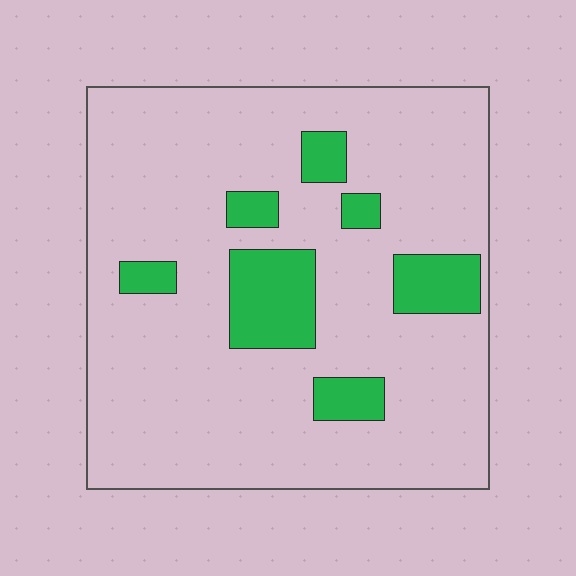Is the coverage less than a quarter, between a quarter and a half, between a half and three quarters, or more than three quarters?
Less than a quarter.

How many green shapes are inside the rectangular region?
7.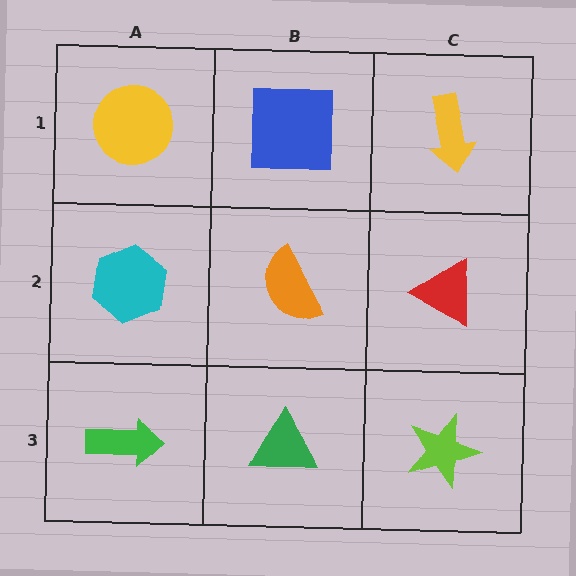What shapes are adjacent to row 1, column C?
A red triangle (row 2, column C), a blue square (row 1, column B).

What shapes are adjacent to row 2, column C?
A yellow arrow (row 1, column C), a lime star (row 3, column C), an orange semicircle (row 2, column B).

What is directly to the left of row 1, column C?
A blue square.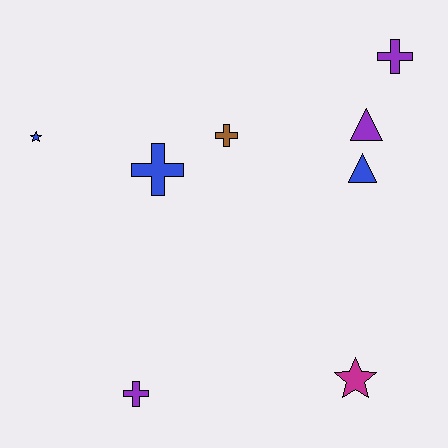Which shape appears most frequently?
Cross, with 4 objects.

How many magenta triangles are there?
There are no magenta triangles.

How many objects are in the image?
There are 8 objects.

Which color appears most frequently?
Purple, with 3 objects.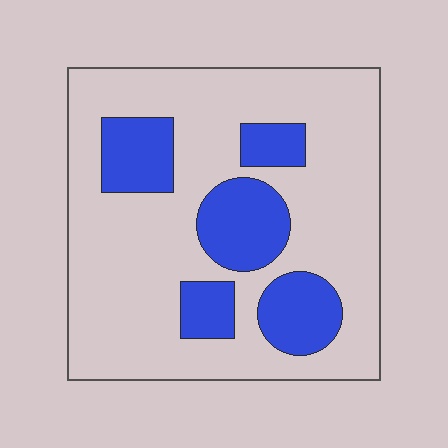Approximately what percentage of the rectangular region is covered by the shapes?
Approximately 25%.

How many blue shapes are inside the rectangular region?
5.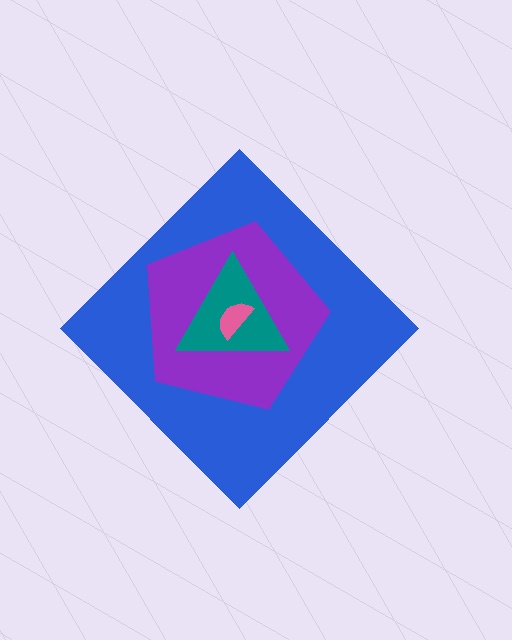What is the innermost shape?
The pink semicircle.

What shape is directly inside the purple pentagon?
The teal triangle.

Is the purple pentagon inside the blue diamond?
Yes.